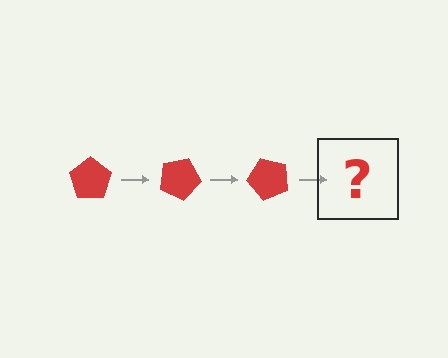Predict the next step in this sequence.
The next step is a red pentagon rotated 75 degrees.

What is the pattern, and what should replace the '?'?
The pattern is that the pentagon rotates 25 degrees each step. The '?' should be a red pentagon rotated 75 degrees.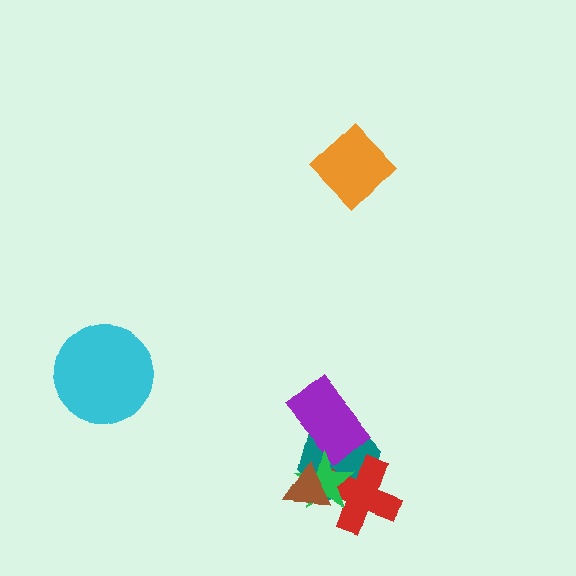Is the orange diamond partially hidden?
No, no other shape covers it.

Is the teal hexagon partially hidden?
Yes, it is partially covered by another shape.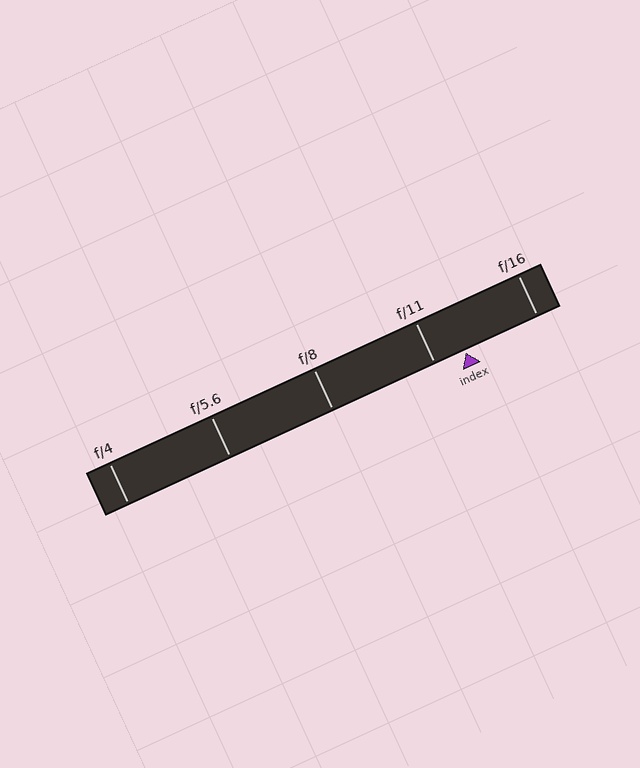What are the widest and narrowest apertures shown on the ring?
The widest aperture shown is f/4 and the narrowest is f/16.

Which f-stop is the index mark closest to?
The index mark is closest to f/11.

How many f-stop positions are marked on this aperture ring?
There are 5 f-stop positions marked.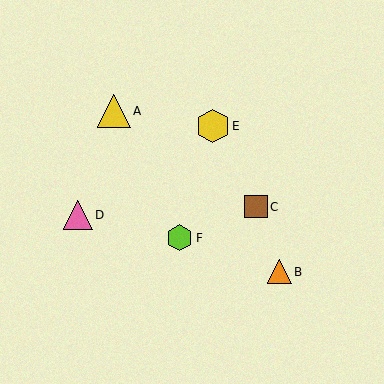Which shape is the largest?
The yellow hexagon (labeled E) is the largest.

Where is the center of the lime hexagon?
The center of the lime hexagon is at (179, 238).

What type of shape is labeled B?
Shape B is an orange triangle.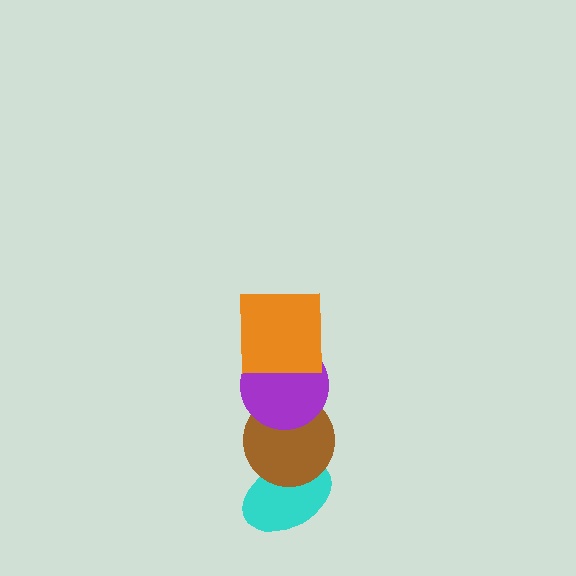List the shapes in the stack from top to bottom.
From top to bottom: the orange square, the purple circle, the brown circle, the cyan ellipse.